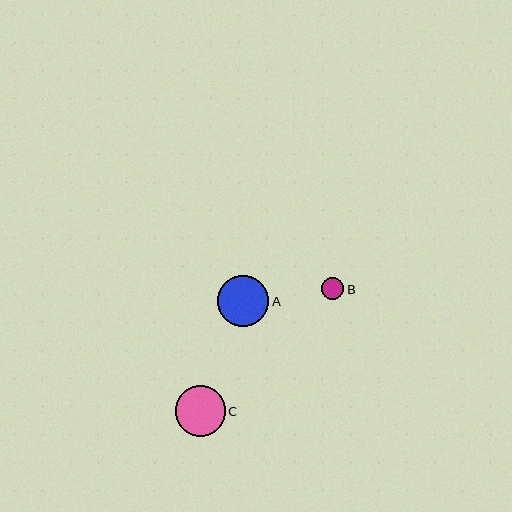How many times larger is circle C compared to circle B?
Circle C is approximately 2.3 times the size of circle B.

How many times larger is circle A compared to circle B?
Circle A is approximately 2.3 times the size of circle B.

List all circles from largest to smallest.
From largest to smallest: A, C, B.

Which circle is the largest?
Circle A is the largest with a size of approximately 52 pixels.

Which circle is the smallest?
Circle B is the smallest with a size of approximately 22 pixels.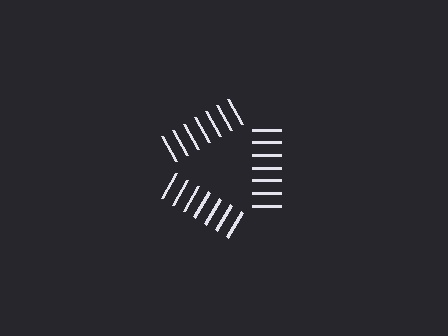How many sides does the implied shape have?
3 sides — the line-ends trace a triangle.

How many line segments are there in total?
21 — 7 along each of the 3 edges.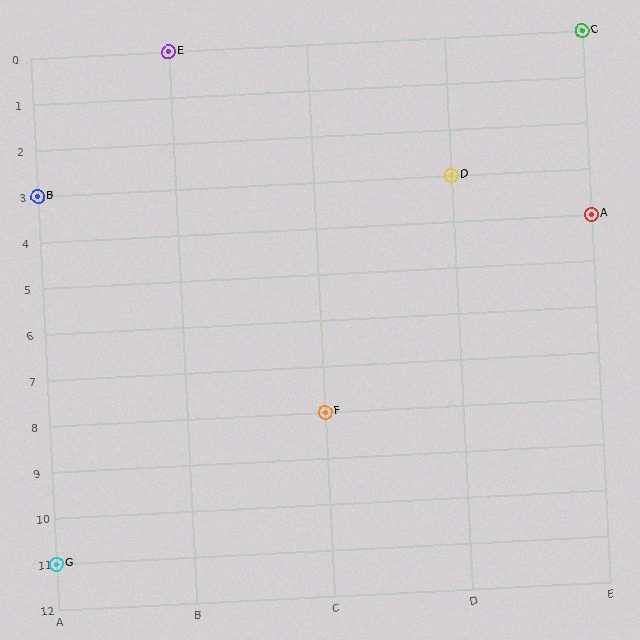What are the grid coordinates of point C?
Point C is at grid coordinates (E, 0).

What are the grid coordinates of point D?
Point D is at grid coordinates (D, 3).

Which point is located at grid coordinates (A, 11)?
Point G is at (A, 11).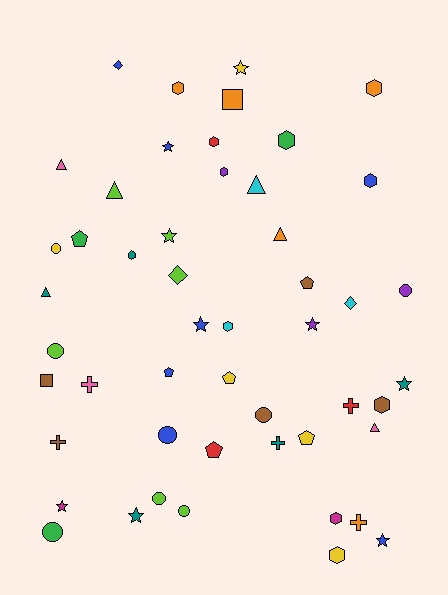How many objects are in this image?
There are 50 objects.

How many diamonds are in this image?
There are 3 diamonds.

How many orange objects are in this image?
There are 5 orange objects.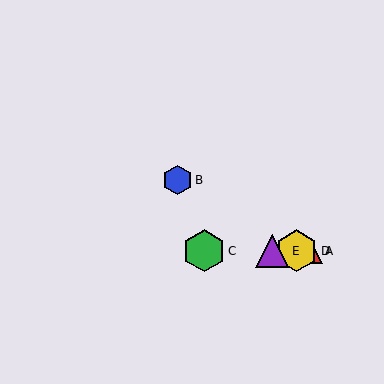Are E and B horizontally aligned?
No, E is at y≈251 and B is at y≈180.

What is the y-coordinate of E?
Object E is at y≈251.